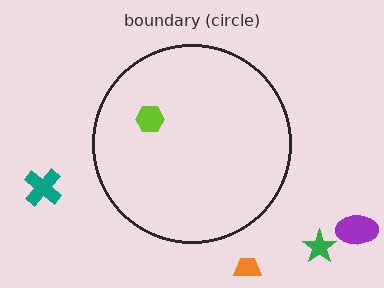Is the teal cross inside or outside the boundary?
Outside.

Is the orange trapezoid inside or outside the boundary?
Outside.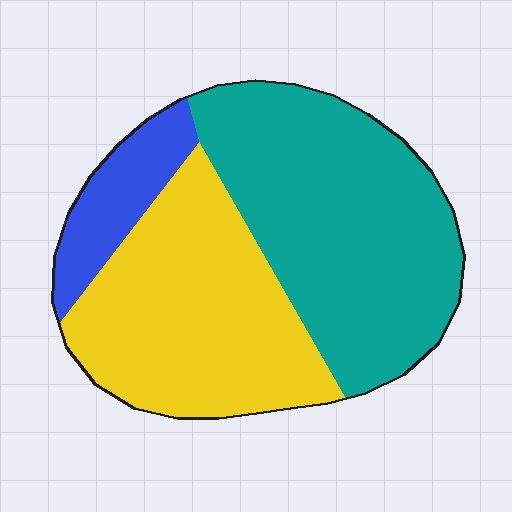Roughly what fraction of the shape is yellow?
Yellow takes up between a third and a half of the shape.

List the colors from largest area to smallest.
From largest to smallest: teal, yellow, blue.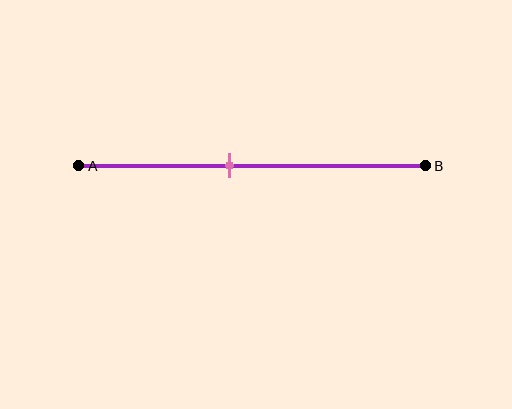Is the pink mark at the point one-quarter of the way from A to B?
No, the mark is at about 45% from A, not at the 25% one-quarter point.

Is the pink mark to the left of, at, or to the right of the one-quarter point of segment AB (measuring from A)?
The pink mark is to the right of the one-quarter point of segment AB.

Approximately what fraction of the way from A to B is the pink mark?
The pink mark is approximately 45% of the way from A to B.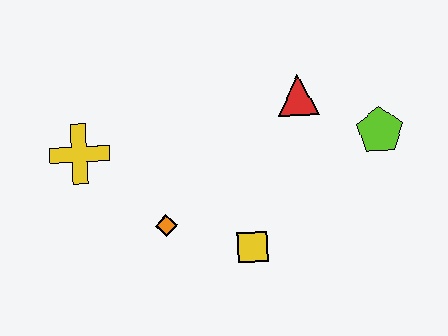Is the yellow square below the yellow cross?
Yes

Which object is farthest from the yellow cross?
The lime pentagon is farthest from the yellow cross.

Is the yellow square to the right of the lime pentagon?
No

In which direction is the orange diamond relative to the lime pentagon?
The orange diamond is to the left of the lime pentagon.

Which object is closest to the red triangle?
The lime pentagon is closest to the red triangle.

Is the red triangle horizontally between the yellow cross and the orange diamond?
No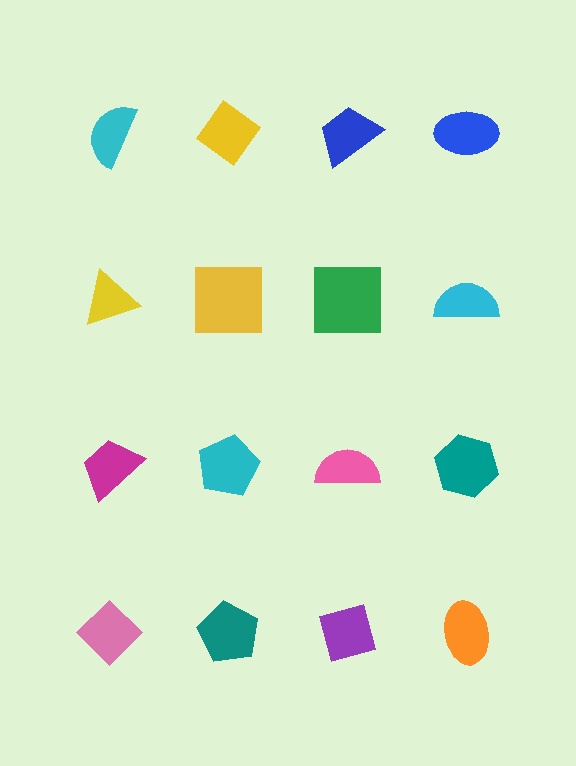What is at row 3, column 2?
A cyan pentagon.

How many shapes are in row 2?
4 shapes.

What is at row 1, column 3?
A blue trapezoid.